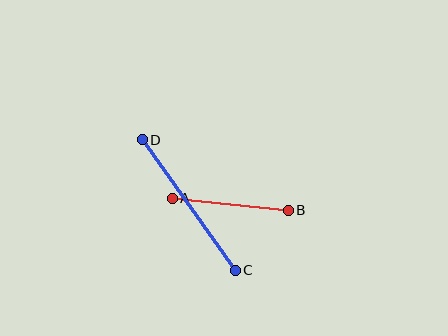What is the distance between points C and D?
The distance is approximately 160 pixels.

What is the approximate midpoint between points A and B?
The midpoint is at approximately (230, 204) pixels.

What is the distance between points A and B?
The distance is approximately 116 pixels.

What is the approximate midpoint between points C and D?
The midpoint is at approximately (189, 205) pixels.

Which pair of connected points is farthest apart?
Points C and D are farthest apart.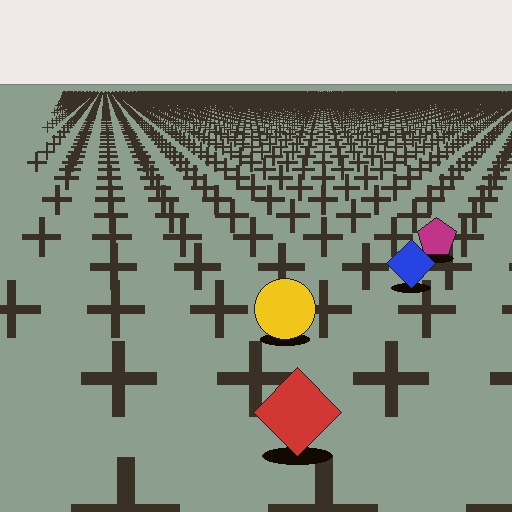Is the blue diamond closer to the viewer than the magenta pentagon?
Yes. The blue diamond is closer — you can tell from the texture gradient: the ground texture is coarser near it.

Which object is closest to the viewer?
The red diamond is closest. The texture marks near it are larger and more spread out.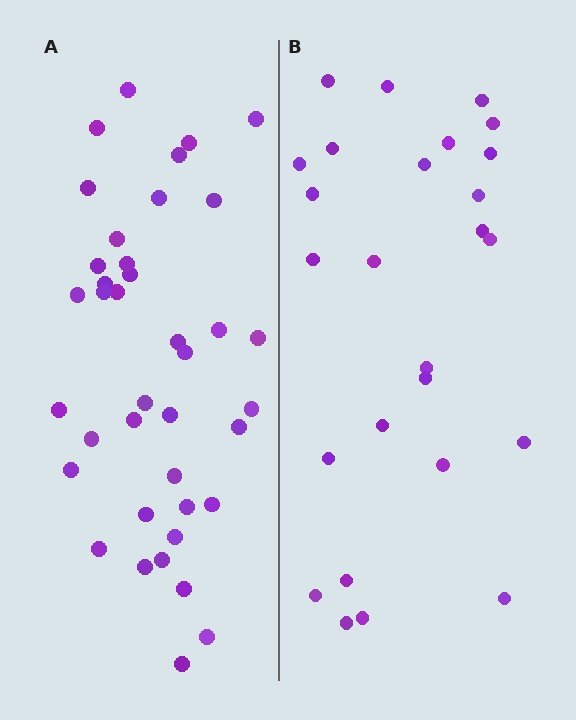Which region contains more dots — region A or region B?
Region A (the left region) has more dots.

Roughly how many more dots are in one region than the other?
Region A has approximately 15 more dots than region B.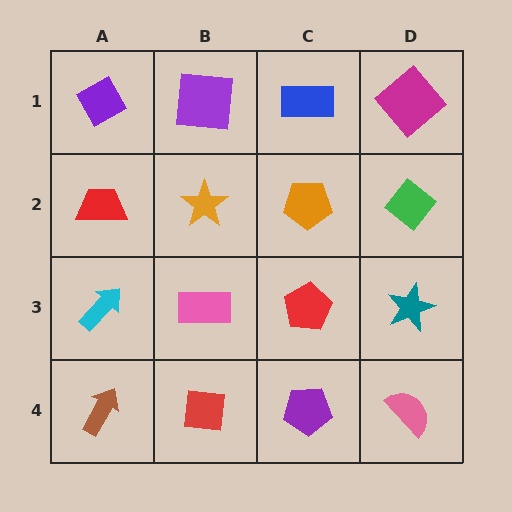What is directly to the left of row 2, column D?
An orange pentagon.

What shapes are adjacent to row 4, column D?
A teal star (row 3, column D), a purple pentagon (row 4, column C).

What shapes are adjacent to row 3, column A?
A red trapezoid (row 2, column A), a brown arrow (row 4, column A), a pink rectangle (row 3, column B).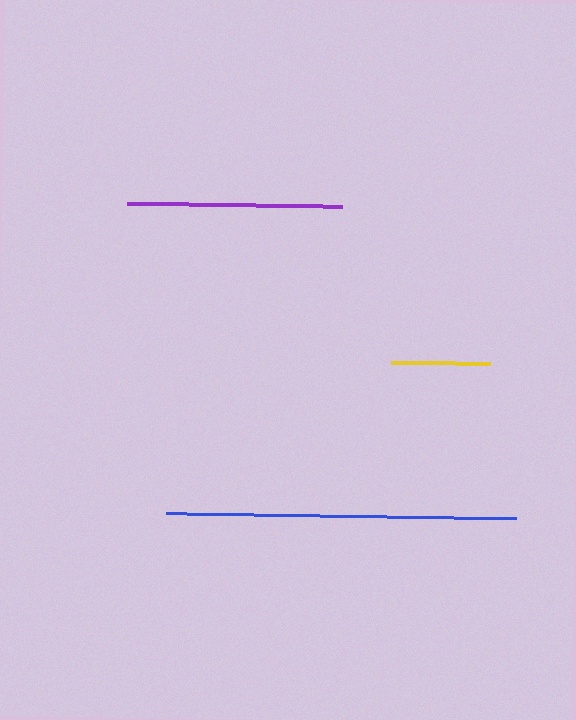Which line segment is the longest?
The blue line is the longest at approximately 350 pixels.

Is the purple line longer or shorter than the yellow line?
The purple line is longer than the yellow line.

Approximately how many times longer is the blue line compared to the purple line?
The blue line is approximately 1.6 times the length of the purple line.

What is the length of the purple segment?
The purple segment is approximately 215 pixels long.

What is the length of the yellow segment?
The yellow segment is approximately 99 pixels long.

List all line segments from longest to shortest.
From longest to shortest: blue, purple, yellow.